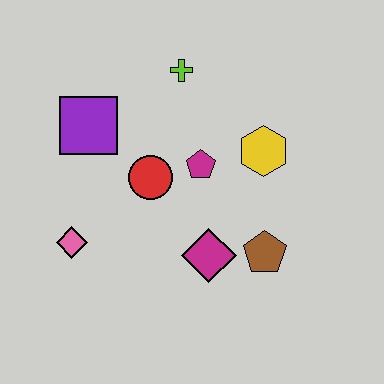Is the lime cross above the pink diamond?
Yes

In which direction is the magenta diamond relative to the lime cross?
The magenta diamond is below the lime cross.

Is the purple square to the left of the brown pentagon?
Yes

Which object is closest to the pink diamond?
The red circle is closest to the pink diamond.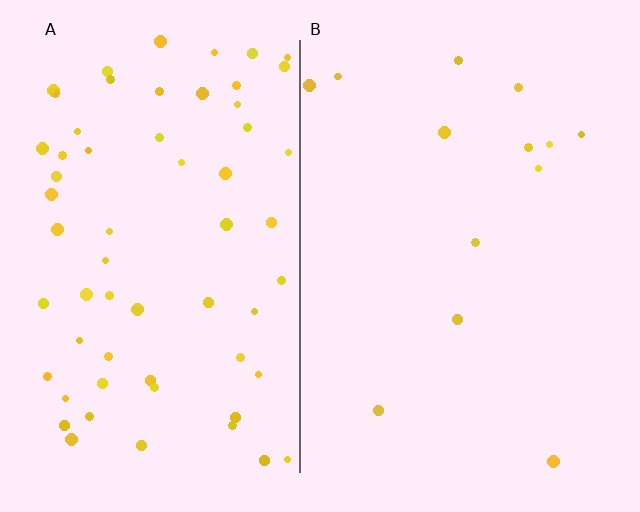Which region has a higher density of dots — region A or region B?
A (the left).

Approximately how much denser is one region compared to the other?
Approximately 4.2× — region A over region B.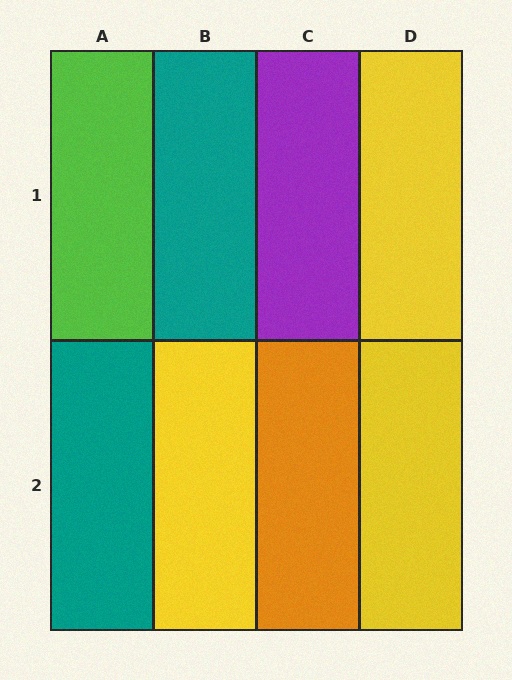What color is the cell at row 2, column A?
Teal.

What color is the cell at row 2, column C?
Orange.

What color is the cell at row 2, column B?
Yellow.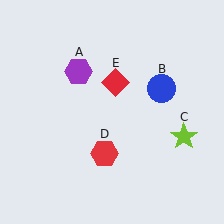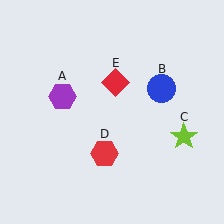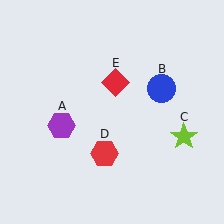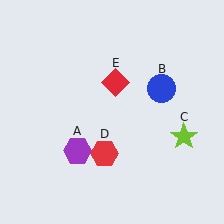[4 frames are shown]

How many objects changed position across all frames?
1 object changed position: purple hexagon (object A).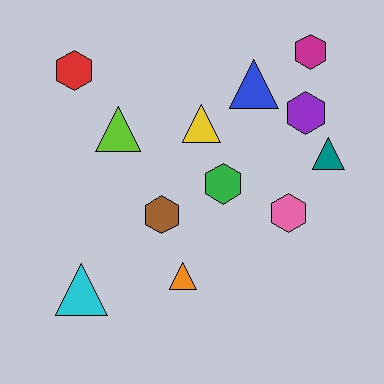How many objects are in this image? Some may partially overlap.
There are 12 objects.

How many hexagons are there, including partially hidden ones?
There are 6 hexagons.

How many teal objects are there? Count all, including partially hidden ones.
There is 1 teal object.